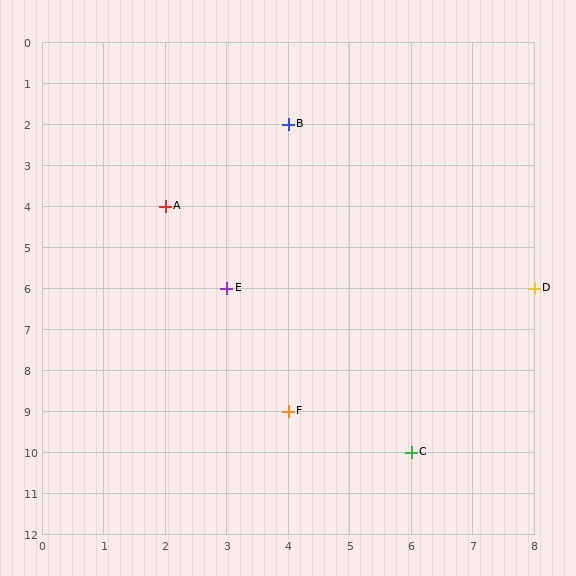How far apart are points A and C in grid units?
Points A and C are 4 columns and 6 rows apart (about 7.2 grid units diagonally).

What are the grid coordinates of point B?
Point B is at grid coordinates (4, 2).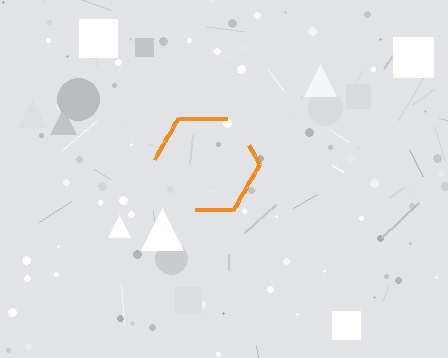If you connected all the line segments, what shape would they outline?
They would outline a hexagon.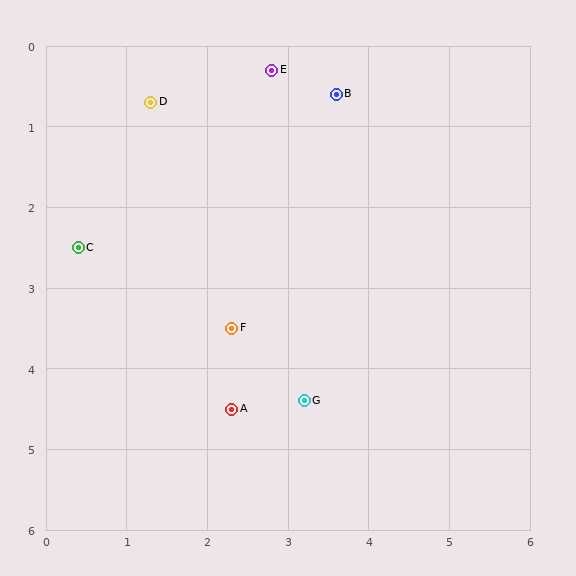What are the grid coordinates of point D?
Point D is at approximately (1.3, 0.7).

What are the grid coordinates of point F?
Point F is at approximately (2.3, 3.5).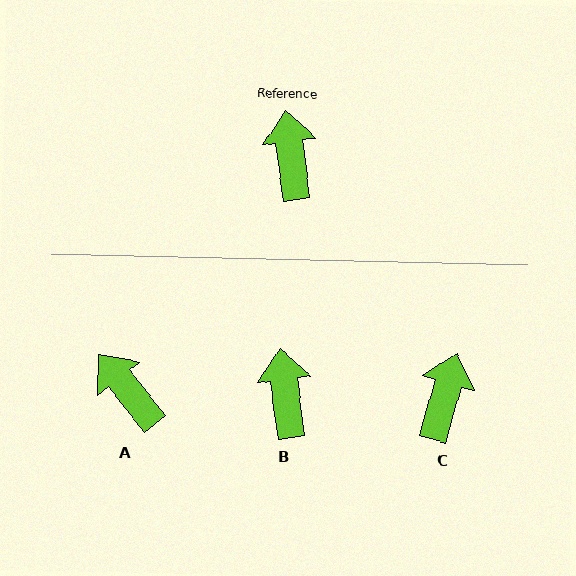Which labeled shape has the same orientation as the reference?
B.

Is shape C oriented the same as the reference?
No, it is off by about 23 degrees.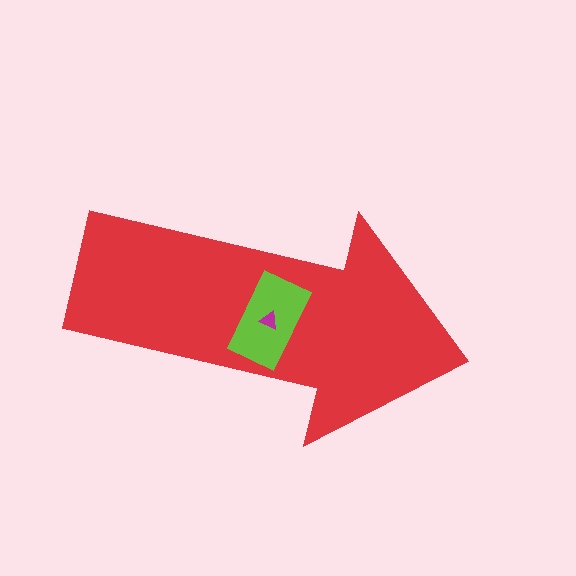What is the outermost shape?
The red arrow.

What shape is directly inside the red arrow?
The lime rectangle.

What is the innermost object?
The magenta triangle.